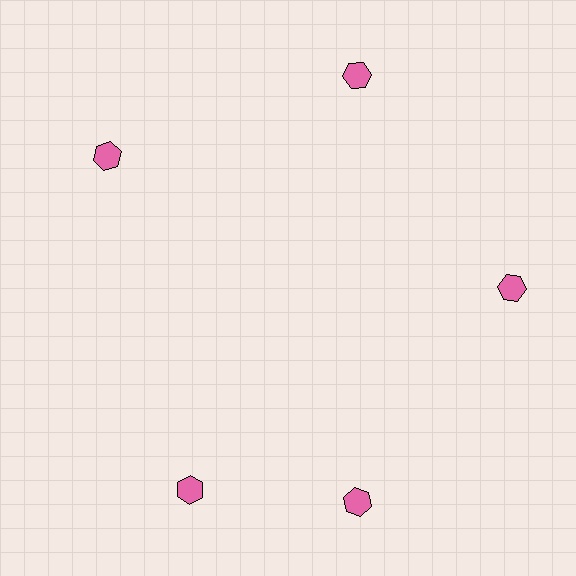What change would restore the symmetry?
The symmetry would be restored by rotating it back into even spacing with its neighbors so that all 5 hexagons sit at equal angles and equal distance from the center.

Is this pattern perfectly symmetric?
No. The 5 pink hexagons are arranged in a ring, but one element near the 8 o'clock position is rotated out of alignment along the ring, breaking the 5-fold rotational symmetry.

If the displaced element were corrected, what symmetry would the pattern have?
It would have 5-fold rotational symmetry — the pattern would map onto itself every 72 degrees.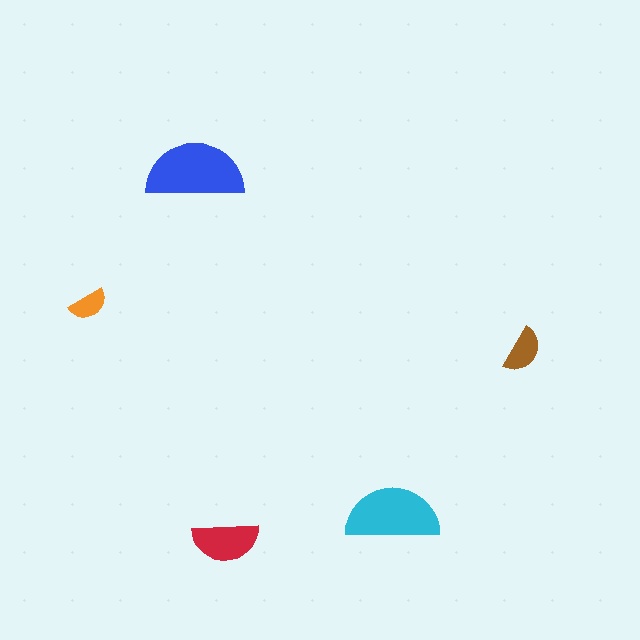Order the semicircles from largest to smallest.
the blue one, the cyan one, the red one, the brown one, the orange one.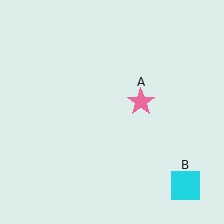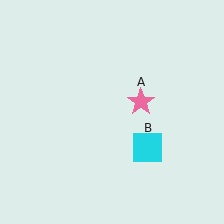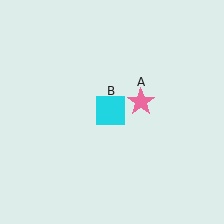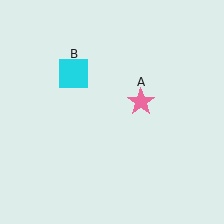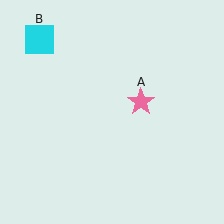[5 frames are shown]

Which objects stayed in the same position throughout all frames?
Pink star (object A) remained stationary.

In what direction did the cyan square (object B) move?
The cyan square (object B) moved up and to the left.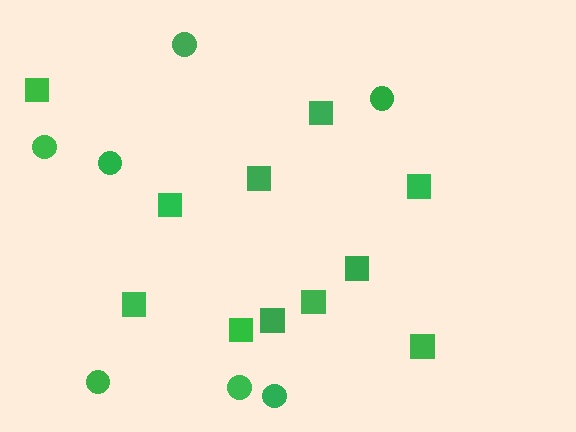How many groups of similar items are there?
There are 2 groups: one group of squares (11) and one group of circles (7).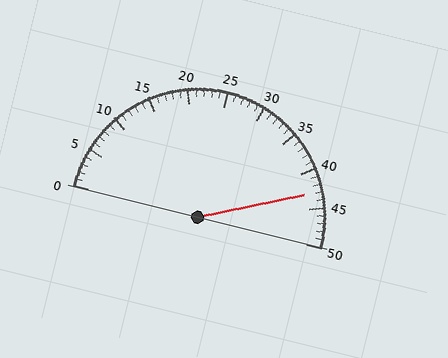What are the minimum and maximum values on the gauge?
The gauge ranges from 0 to 50.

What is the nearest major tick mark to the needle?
The nearest major tick mark is 45.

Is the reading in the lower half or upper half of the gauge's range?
The reading is in the upper half of the range (0 to 50).